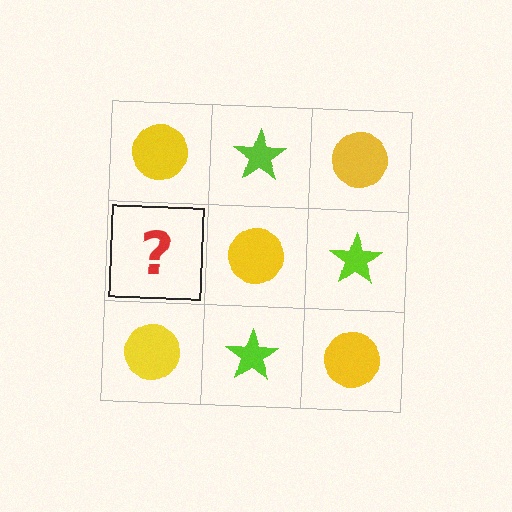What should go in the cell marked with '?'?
The missing cell should contain a lime star.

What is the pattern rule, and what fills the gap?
The rule is that it alternates yellow circle and lime star in a checkerboard pattern. The gap should be filled with a lime star.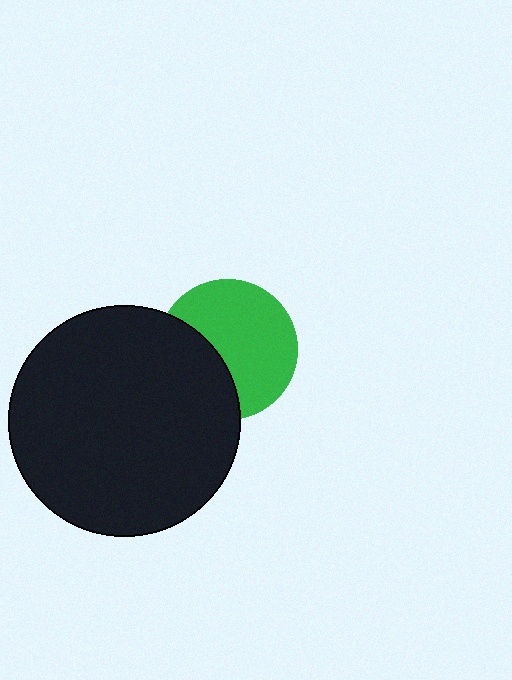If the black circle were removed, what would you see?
You would see the complete green circle.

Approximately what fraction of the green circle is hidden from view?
Roughly 36% of the green circle is hidden behind the black circle.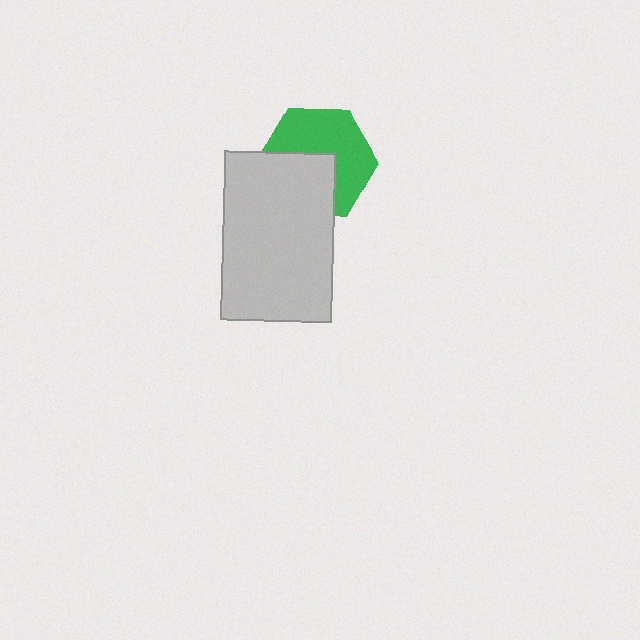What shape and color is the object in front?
The object in front is a light gray rectangle.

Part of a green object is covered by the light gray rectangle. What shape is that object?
It is a hexagon.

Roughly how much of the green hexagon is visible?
About half of it is visible (roughly 58%).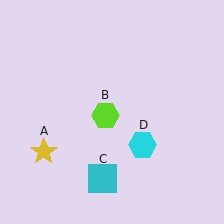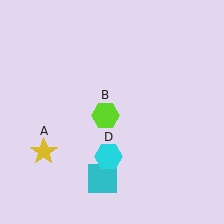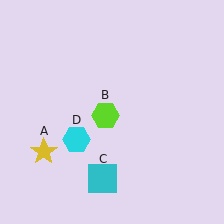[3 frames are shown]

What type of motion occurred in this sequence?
The cyan hexagon (object D) rotated clockwise around the center of the scene.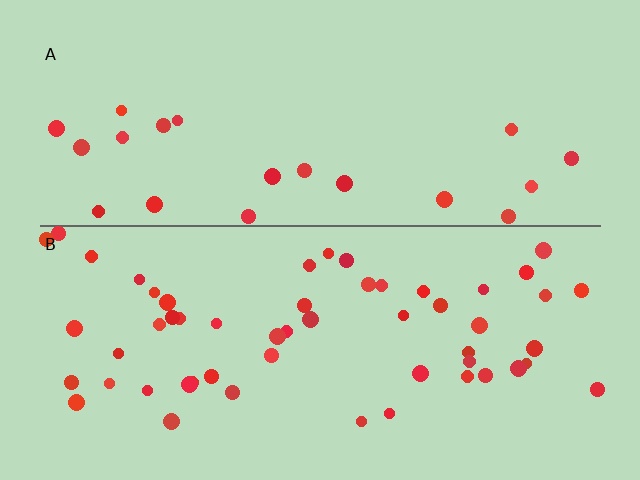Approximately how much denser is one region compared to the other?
Approximately 2.6× — region B over region A.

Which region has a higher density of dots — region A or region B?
B (the bottom).